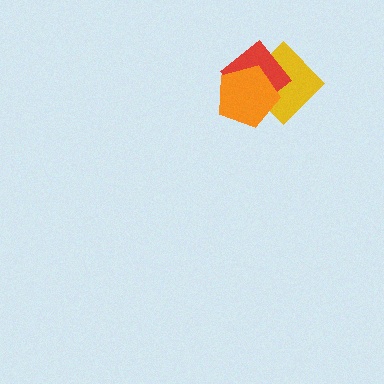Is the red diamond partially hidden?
Yes, it is partially covered by another shape.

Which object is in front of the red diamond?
The orange pentagon is in front of the red diamond.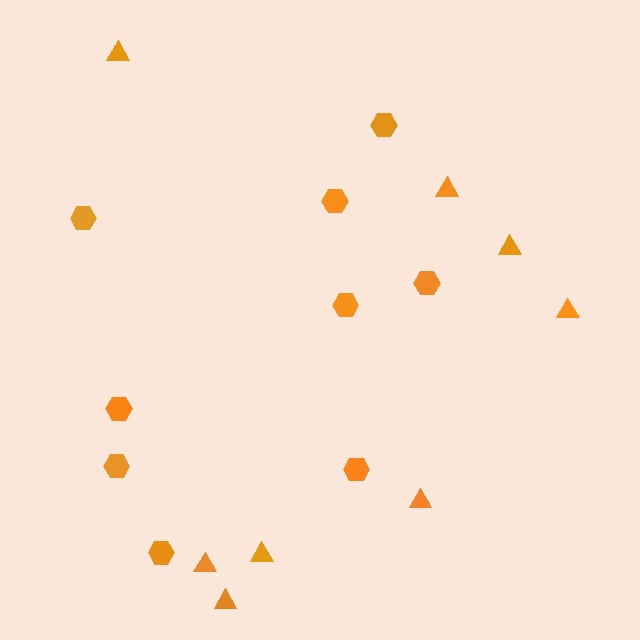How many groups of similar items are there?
There are 2 groups: one group of triangles (8) and one group of hexagons (9).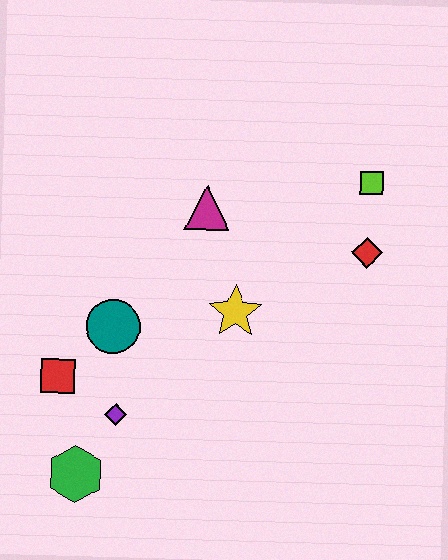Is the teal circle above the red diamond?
No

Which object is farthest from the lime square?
The green hexagon is farthest from the lime square.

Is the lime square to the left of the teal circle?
No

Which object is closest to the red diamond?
The lime square is closest to the red diamond.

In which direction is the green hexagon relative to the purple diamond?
The green hexagon is below the purple diamond.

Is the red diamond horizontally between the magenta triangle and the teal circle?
No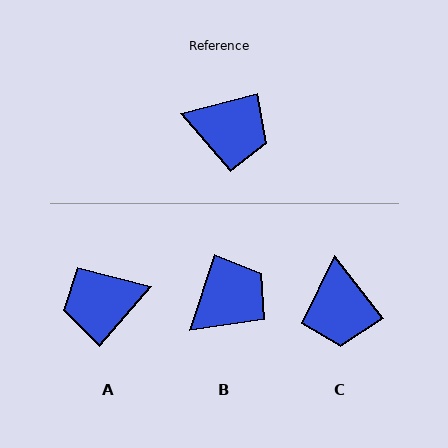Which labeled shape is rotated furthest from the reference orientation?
A, about 146 degrees away.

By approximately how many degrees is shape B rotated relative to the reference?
Approximately 57 degrees counter-clockwise.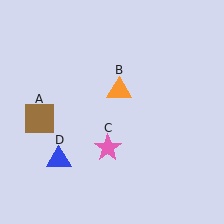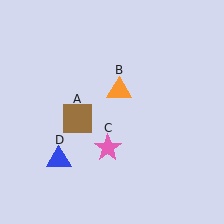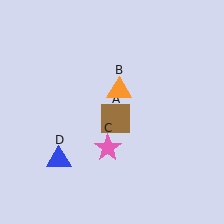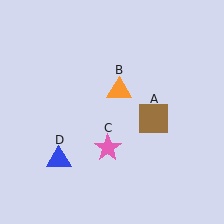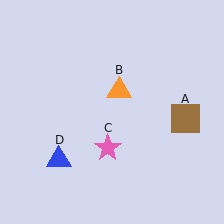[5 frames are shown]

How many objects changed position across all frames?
1 object changed position: brown square (object A).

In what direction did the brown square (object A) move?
The brown square (object A) moved right.